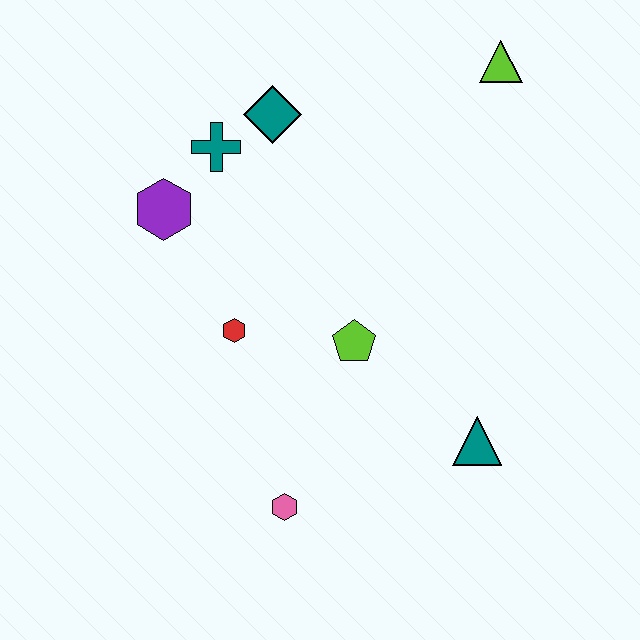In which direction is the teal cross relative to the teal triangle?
The teal cross is above the teal triangle.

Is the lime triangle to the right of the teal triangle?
Yes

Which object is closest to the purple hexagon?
The teal cross is closest to the purple hexagon.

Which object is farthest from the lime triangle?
The pink hexagon is farthest from the lime triangle.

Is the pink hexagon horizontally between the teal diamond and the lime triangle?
Yes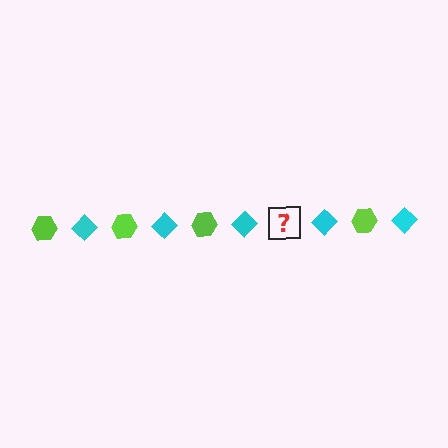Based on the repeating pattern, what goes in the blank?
The blank should be a lime hexagon.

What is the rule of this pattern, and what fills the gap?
The rule is that the pattern alternates between lime hexagon and cyan diamond. The gap should be filled with a lime hexagon.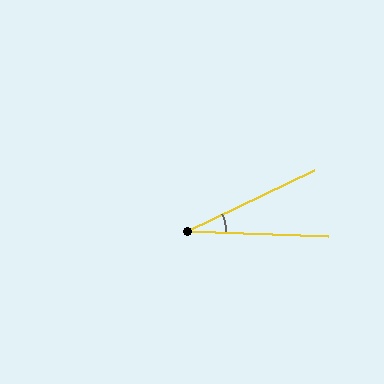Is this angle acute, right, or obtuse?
It is acute.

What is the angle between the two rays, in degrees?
Approximately 27 degrees.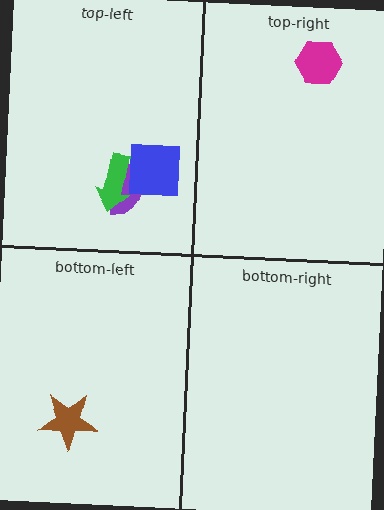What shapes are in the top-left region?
The purple semicircle, the green arrow, the blue square.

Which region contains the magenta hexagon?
The top-right region.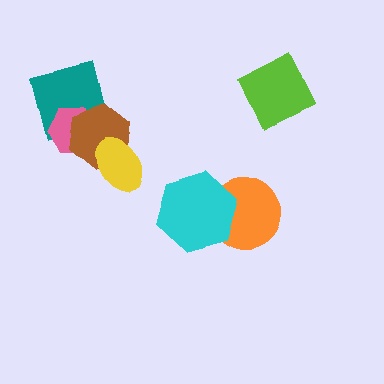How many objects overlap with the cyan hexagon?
1 object overlaps with the cyan hexagon.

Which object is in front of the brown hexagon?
The yellow ellipse is in front of the brown hexagon.